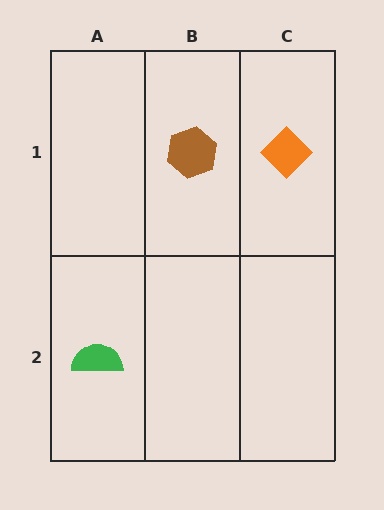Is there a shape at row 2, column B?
No, that cell is empty.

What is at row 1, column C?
An orange diamond.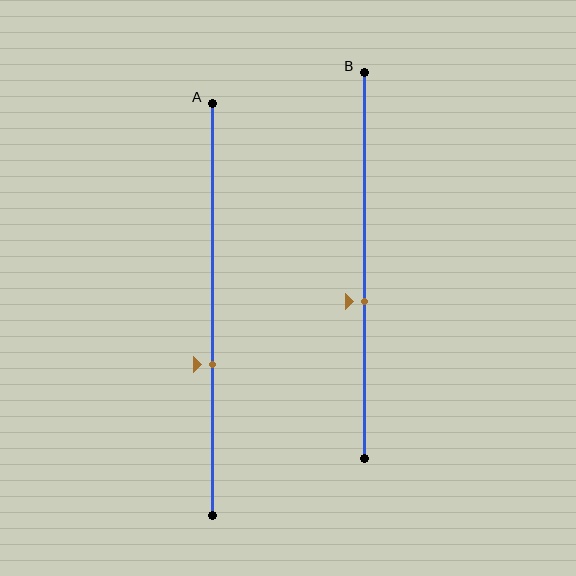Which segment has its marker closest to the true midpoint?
Segment B has its marker closest to the true midpoint.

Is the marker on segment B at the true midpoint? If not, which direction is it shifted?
No, the marker on segment B is shifted downward by about 9% of the segment length.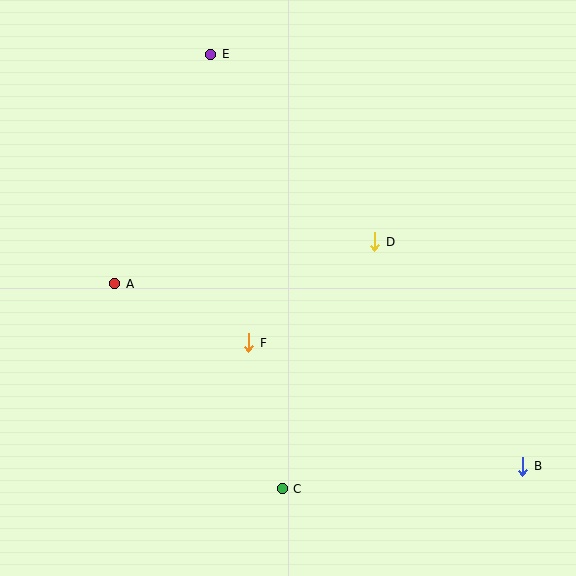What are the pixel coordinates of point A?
Point A is at (115, 284).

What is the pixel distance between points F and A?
The distance between F and A is 146 pixels.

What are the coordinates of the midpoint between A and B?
The midpoint between A and B is at (319, 375).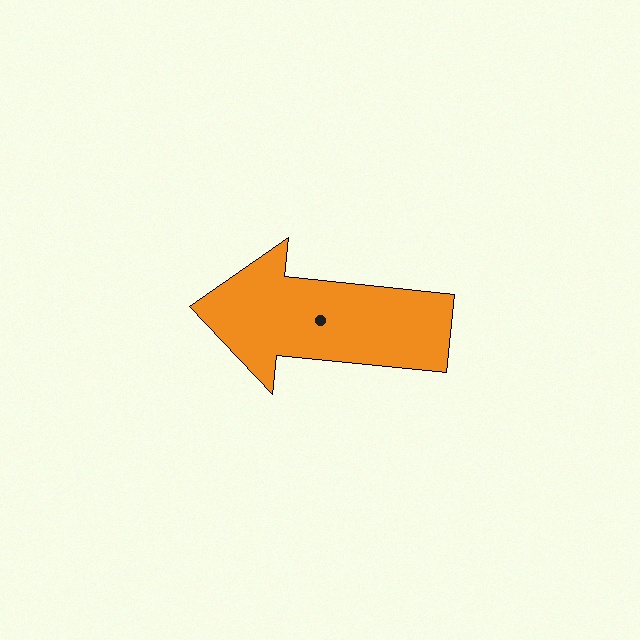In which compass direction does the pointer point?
West.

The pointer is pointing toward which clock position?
Roughly 9 o'clock.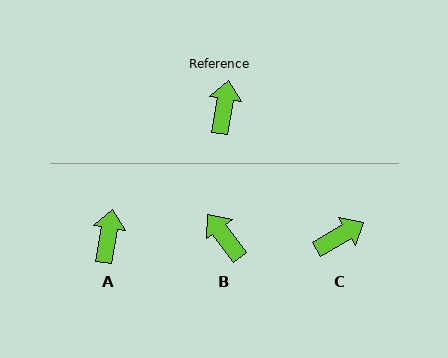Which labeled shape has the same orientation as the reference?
A.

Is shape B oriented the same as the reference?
No, it is off by about 46 degrees.